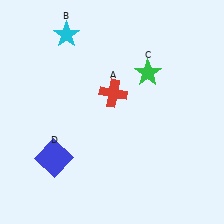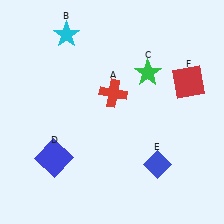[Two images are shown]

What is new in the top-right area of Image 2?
A red square (F) was added in the top-right area of Image 2.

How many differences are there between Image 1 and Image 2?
There are 2 differences between the two images.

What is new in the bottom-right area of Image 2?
A blue diamond (E) was added in the bottom-right area of Image 2.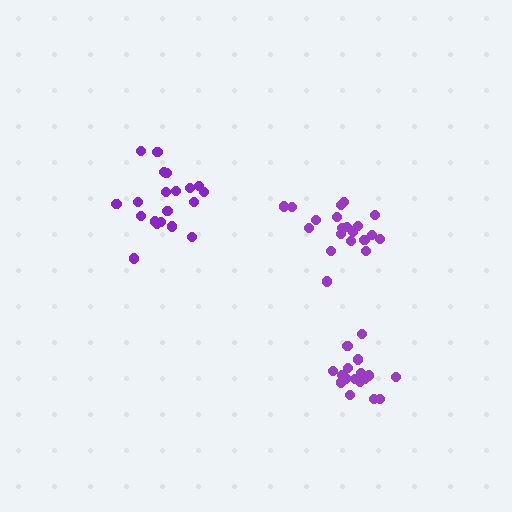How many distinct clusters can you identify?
There are 3 distinct clusters.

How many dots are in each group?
Group 1: 20 dots, Group 2: 17 dots, Group 3: 20 dots (57 total).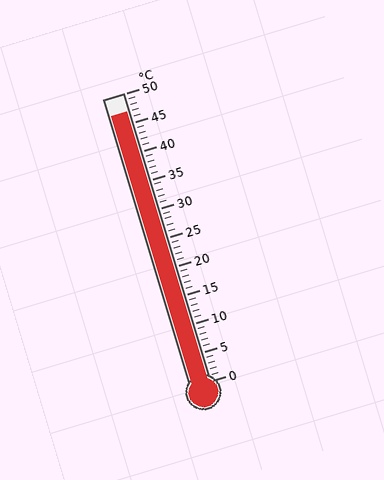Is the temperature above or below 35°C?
The temperature is above 35°C.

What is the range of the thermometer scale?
The thermometer scale ranges from 0°C to 50°C.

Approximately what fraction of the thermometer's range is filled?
The thermometer is filled to approximately 95% of its range.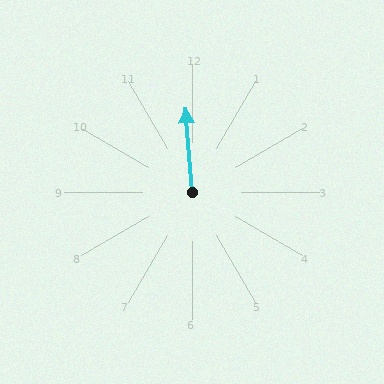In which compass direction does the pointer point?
North.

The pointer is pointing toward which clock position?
Roughly 12 o'clock.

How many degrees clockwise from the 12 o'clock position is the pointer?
Approximately 355 degrees.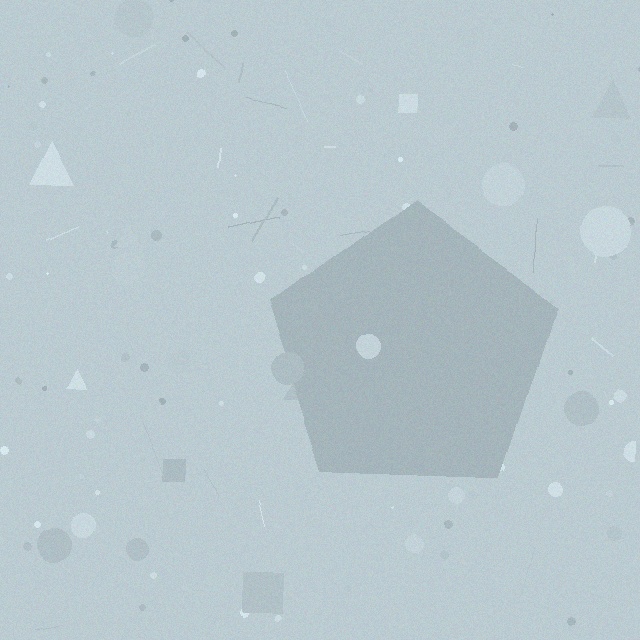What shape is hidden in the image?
A pentagon is hidden in the image.